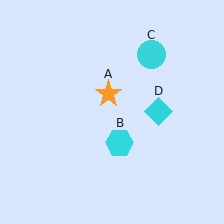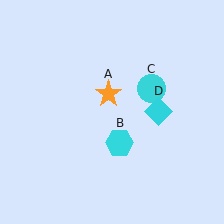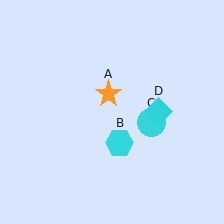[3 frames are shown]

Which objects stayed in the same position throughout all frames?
Orange star (object A) and cyan hexagon (object B) and cyan diamond (object D) remained stationary.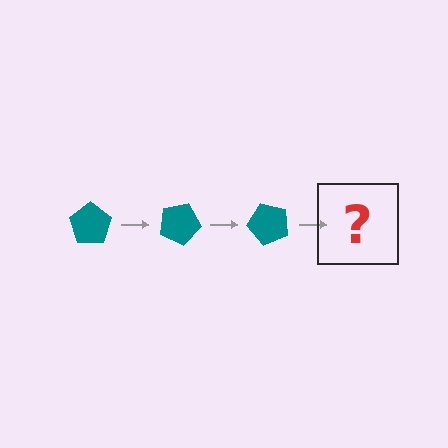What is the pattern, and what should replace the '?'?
The pattern is that the pentagon rotates 25 degrees each step. The '?' should be a teal pentagon rotated 75 degrees.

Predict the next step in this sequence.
The next step is a teal pentagon rotated 75 degrees.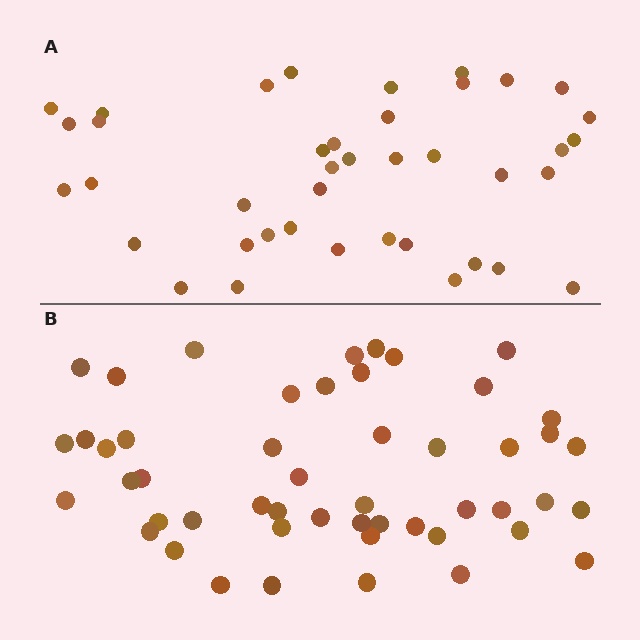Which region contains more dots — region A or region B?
Region B (the bottom region) has more dots.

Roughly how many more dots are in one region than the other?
Region B has roughly 10 or so more dots than region A.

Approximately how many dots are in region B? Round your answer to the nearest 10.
About 50 dots.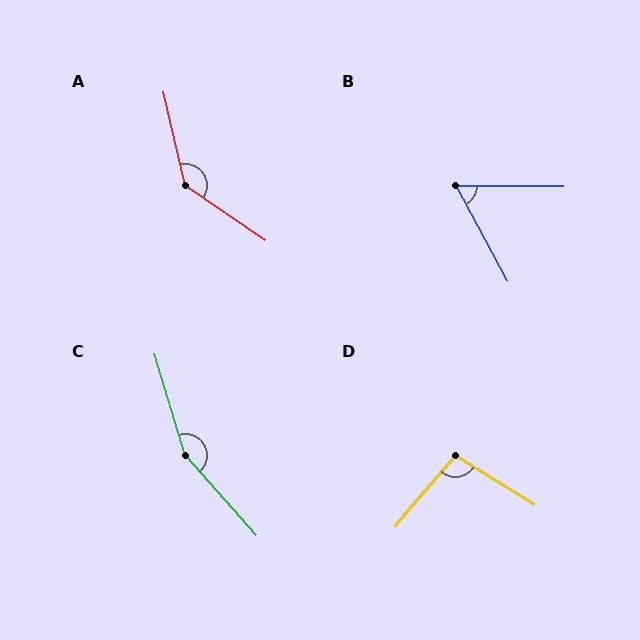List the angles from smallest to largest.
B (61°), D (98°), A (137°), C (155°).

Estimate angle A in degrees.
Approximately 137 degrees.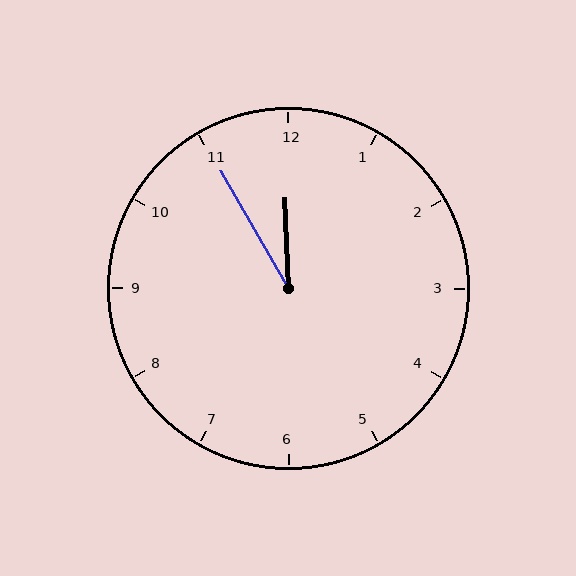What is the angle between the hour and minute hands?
Approximately 28 degrees.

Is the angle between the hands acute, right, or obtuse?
It is acute.